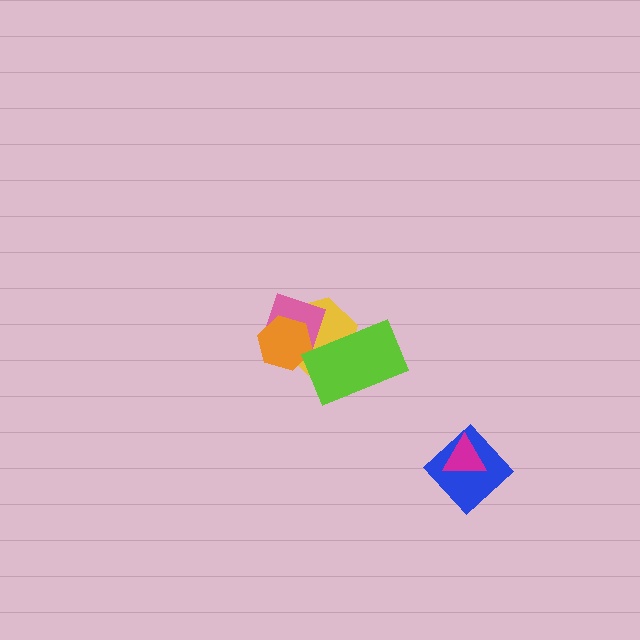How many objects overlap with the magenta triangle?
1 object overlaps with the magenta triangle.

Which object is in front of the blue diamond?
The magenta triangle is in front of the blue diamond.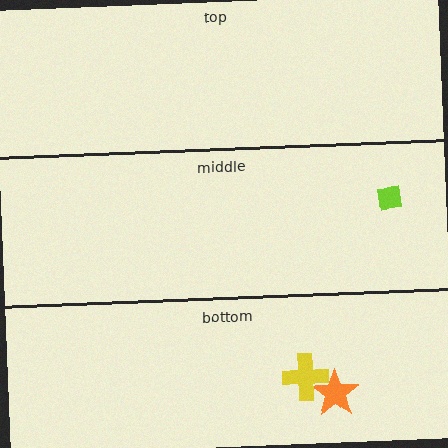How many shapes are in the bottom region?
2.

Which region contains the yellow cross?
The bottom region.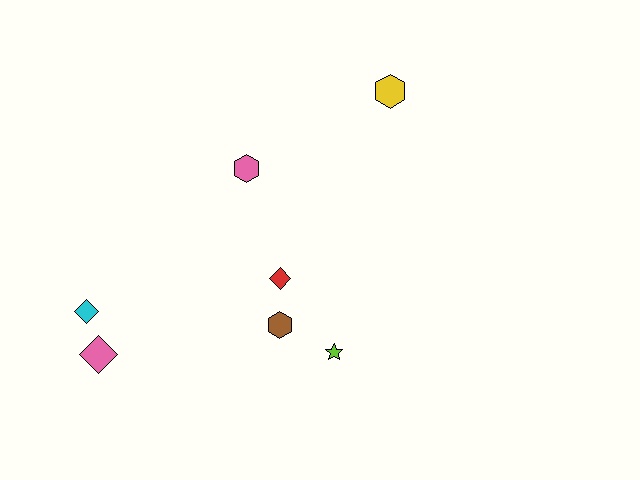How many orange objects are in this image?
There are no orange objects.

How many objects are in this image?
There are 7 objects.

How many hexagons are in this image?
There are 3 hexagons.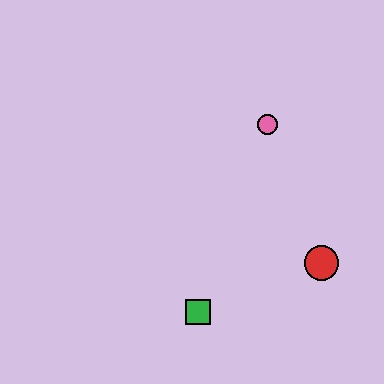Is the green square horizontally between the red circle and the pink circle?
No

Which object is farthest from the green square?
The pink circle is farthest from the green square.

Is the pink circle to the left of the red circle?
Yes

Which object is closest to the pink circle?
The red circle is closest to the pink circle.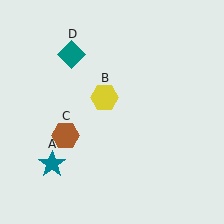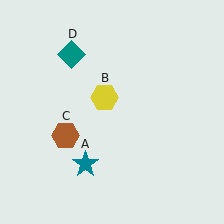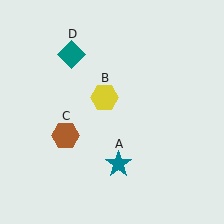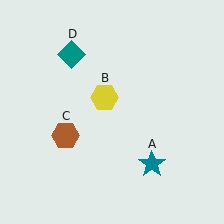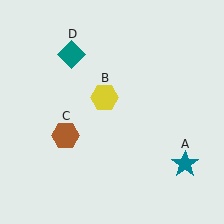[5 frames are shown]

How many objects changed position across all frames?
1 object changed position: teal star (object A).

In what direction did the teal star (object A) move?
The teal star (object A) moved right.